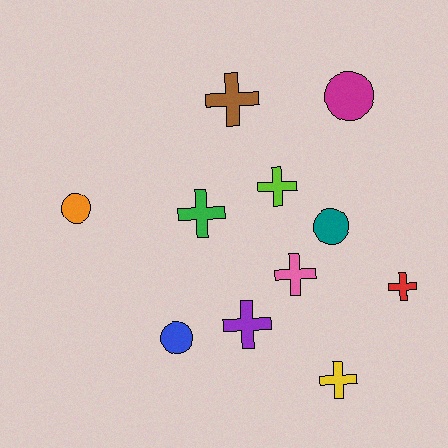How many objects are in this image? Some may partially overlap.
There are 11 objects.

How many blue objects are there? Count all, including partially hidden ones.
There is 1 blue object.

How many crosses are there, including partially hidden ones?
There are 7 crosses.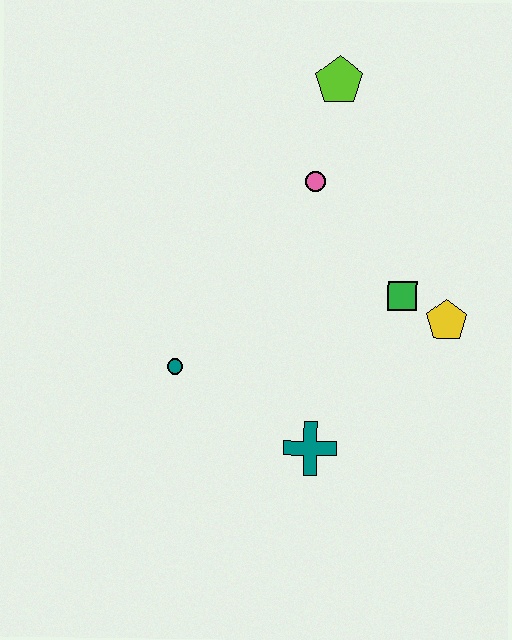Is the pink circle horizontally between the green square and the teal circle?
Yes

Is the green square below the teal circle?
No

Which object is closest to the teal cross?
The teal circle is closest to the teal cross.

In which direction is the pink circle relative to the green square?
The pink circle is above the green square.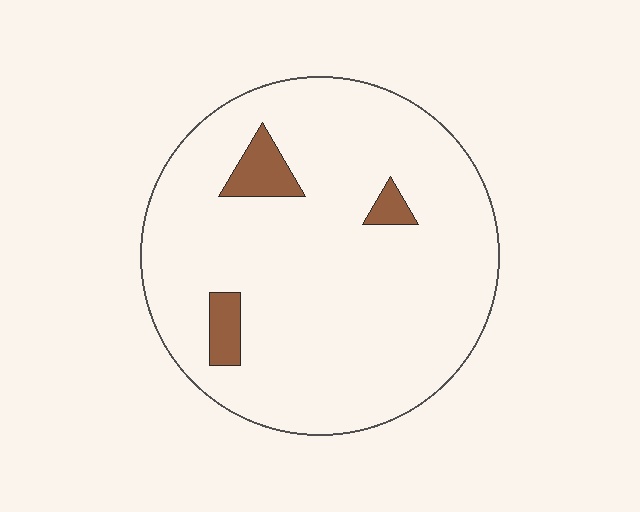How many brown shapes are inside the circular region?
3.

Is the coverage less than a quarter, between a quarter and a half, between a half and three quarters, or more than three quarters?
Less than a quarter.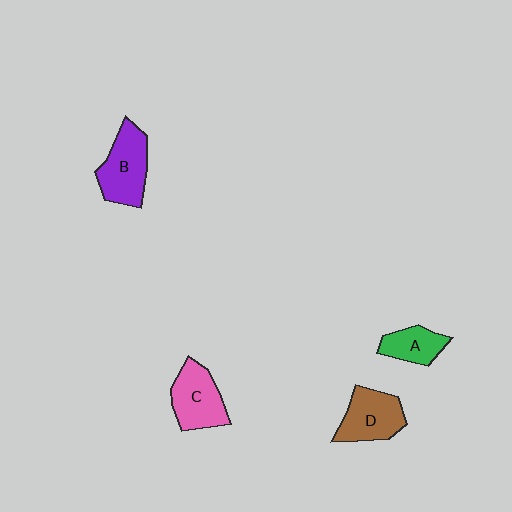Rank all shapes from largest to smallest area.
From largest to smallest: B (purple), C (pink), D (brown), A (green).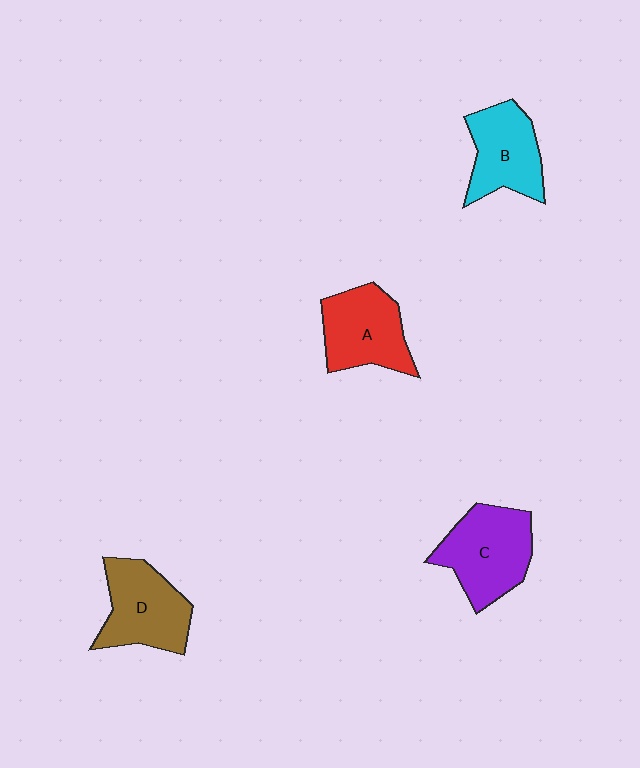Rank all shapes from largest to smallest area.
From largest to smallest: C (purple), D (brown), A (red), B (cyan).